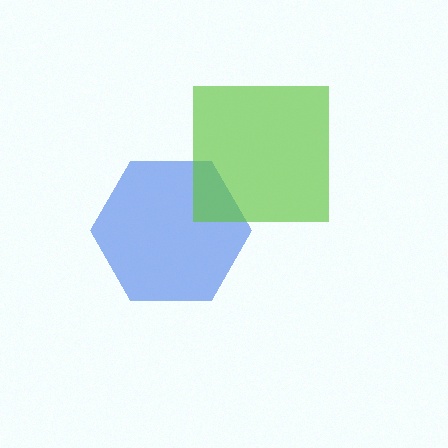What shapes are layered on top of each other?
The layered shapes are: a blue hexagon, a lime square.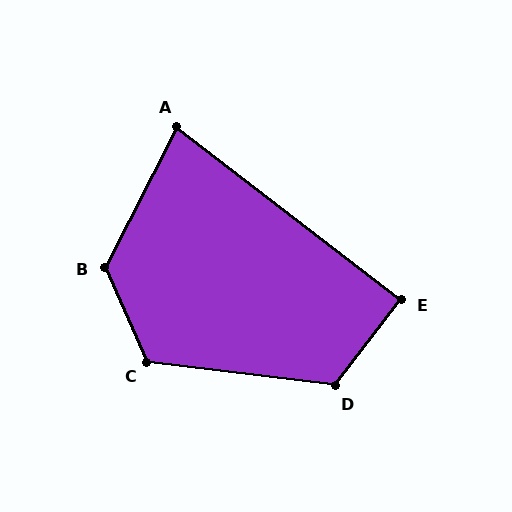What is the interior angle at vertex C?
Approximately 122 degrees (obtuse).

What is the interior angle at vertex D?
Approximately 120 degrees (obtuse).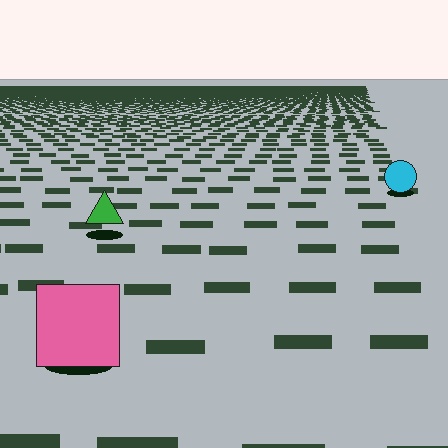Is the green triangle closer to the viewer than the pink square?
No. The pink square is closer — you can tell from the texture gradient: the ground texture is coarser near it.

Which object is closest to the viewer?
The pink square is closest. The texture marks near it are larger and more spread out.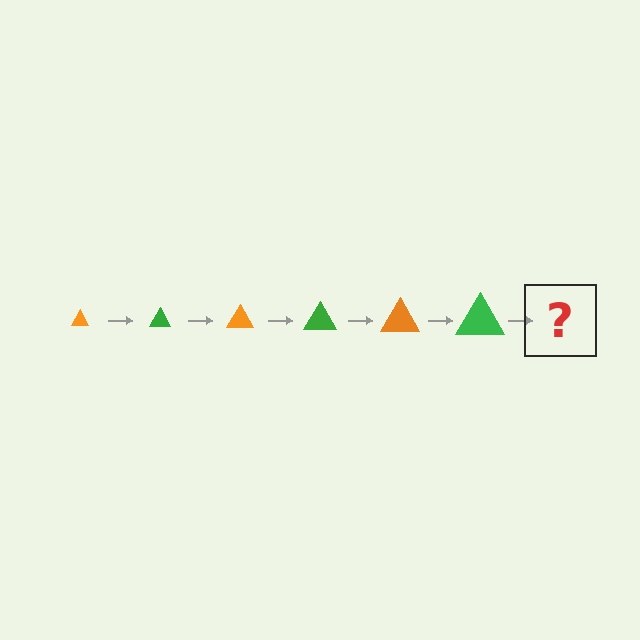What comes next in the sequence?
The next element should be an orange triangle, larger than the previous one.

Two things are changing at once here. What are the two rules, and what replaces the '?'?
The two rules are that the triangle grows larger each step and the color cycles through orange and green. The '?' should be an orange triangle, larger than the previous one.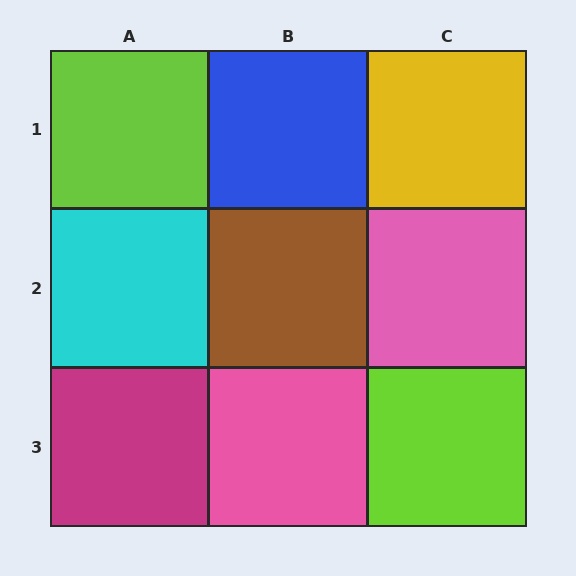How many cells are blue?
1 cell is blue.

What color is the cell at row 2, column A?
Cyan.